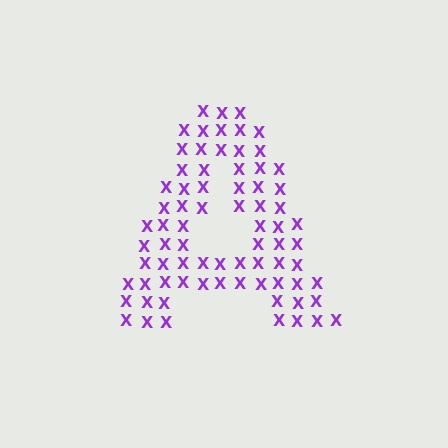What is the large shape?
The large shape is the letter A.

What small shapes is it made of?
It is made of small letter X's.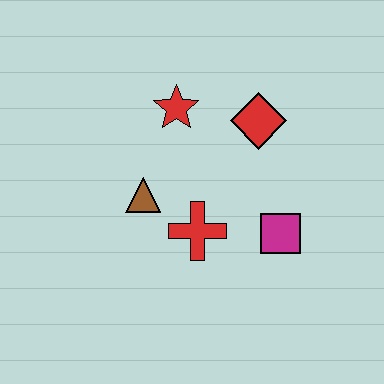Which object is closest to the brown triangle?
The red cross is closest to the brown triangle.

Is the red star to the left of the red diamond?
Yes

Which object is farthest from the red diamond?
The brown triangle is farthest from the red diamond.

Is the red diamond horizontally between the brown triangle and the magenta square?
Yes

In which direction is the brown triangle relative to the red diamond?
The brown triangle is to the left of the red diamond.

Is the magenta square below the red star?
Yes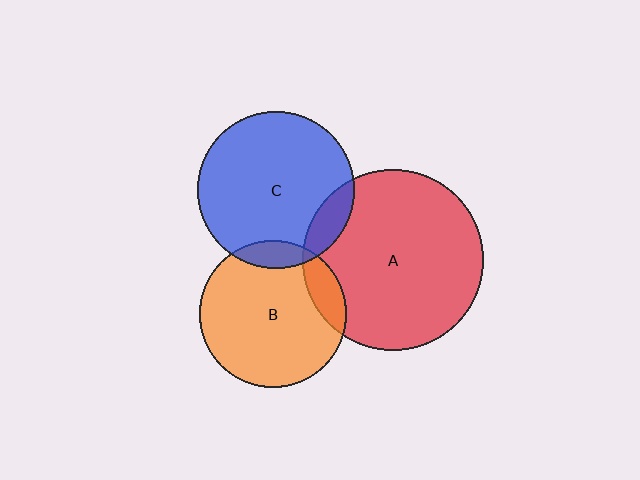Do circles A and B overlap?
Yes.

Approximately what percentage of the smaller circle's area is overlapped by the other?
Approximately 10%.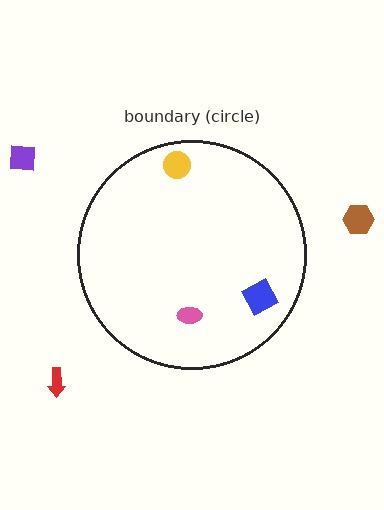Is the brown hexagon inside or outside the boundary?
Outside.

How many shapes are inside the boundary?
3 inside, 3 outside.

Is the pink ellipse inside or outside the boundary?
Inside.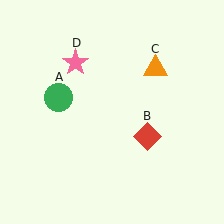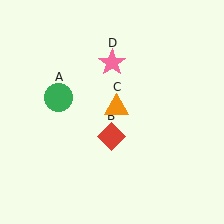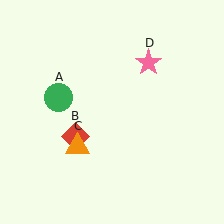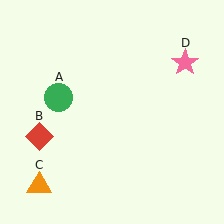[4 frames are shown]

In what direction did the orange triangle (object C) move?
The orange triangle (object C) moved down and to the left.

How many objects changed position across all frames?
3 objects changed position: red diamond (object B), orange triangle (object C), pink star (object D).